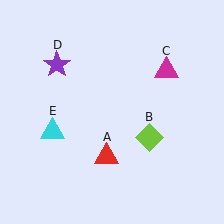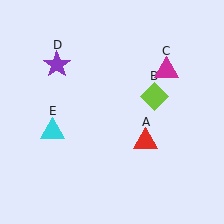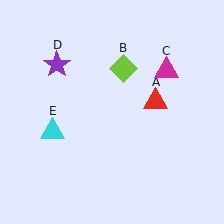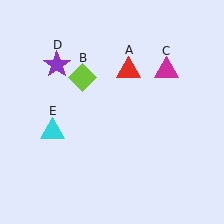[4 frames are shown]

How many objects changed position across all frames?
2 objects changed position: red triangle (object A), lime diamond (object B).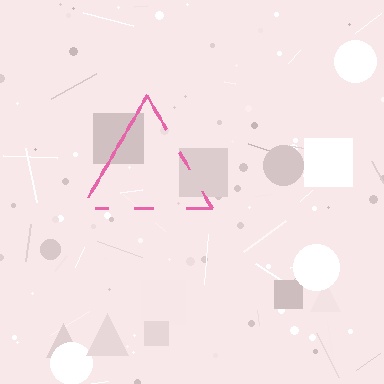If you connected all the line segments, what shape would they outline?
They would outline a triangle.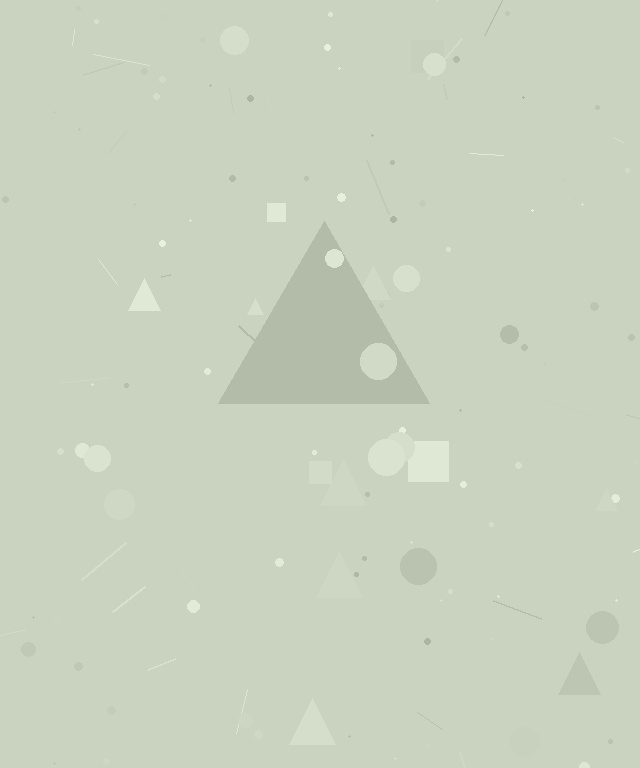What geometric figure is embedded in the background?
A triangle is embedded in the background.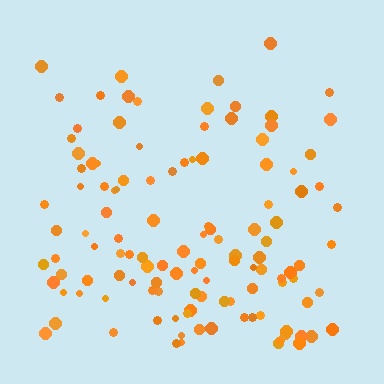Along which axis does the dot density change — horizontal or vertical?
Vertical.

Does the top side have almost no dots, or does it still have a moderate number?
Still a moderate number, just noticeably fewer than the bottom.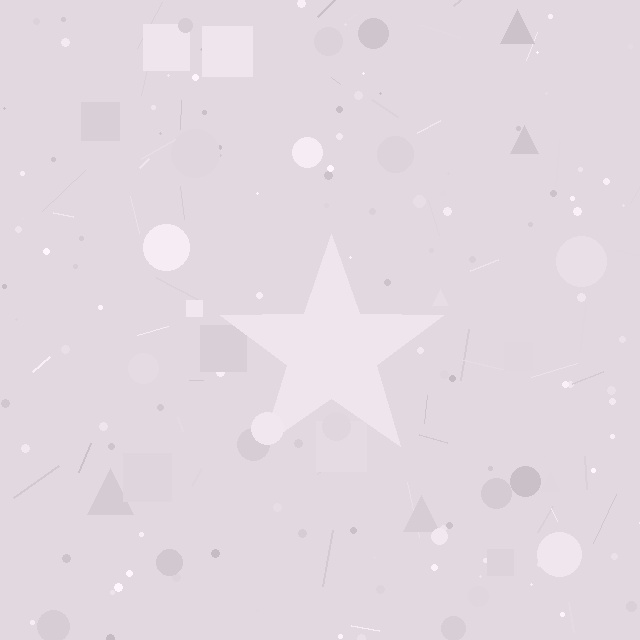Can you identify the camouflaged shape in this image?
The camouflaged shape is a star.